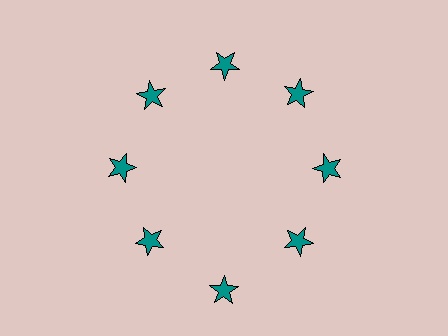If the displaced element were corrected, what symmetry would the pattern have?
It would have 8-fold rotational symmetry — the pattern would map onto itself every 45 degrees.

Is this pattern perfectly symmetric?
No. The 8 teal stars are arranged in a ring, but one element near the 6 o'clock position is pushed outward from the center, breaking the 8-fold rotational symmetry.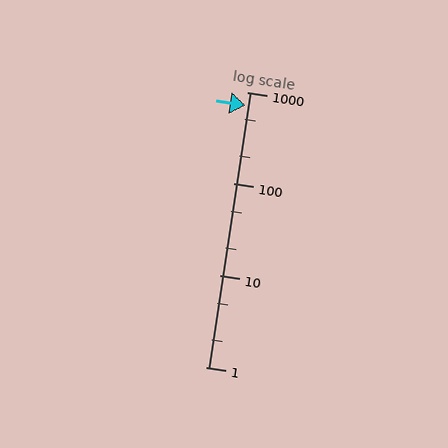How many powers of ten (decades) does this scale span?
The scale spans 3 decades, from 1 to 1000.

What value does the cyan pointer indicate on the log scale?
The pointer indicates approximately 710.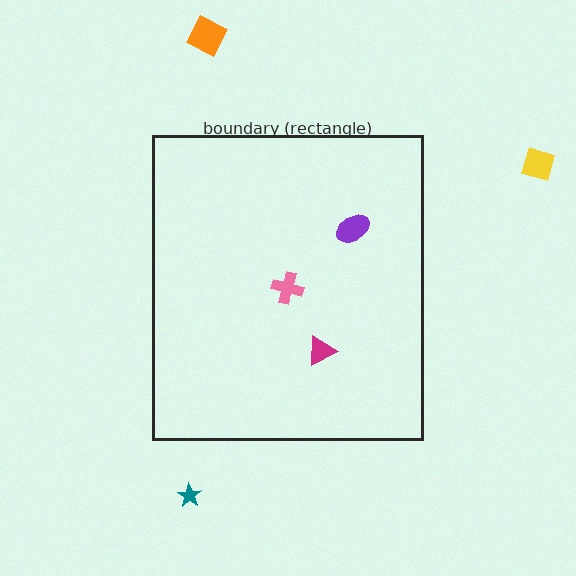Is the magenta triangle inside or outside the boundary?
Inside.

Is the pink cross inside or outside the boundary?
Inside.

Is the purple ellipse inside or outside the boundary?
Inside.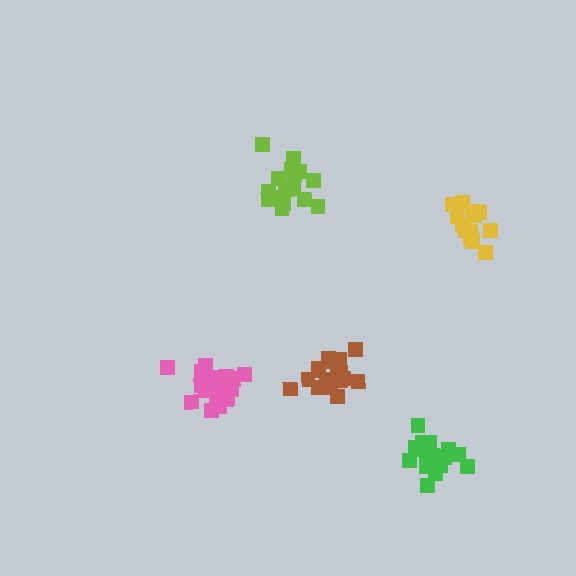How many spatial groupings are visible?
There are 5 spatial groupings.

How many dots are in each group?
Group 1: 21 dots, Group 2: 19 dots, Group 3: 15 dots, Group 4: 21 dots, Group 5: 19 dots (95 total).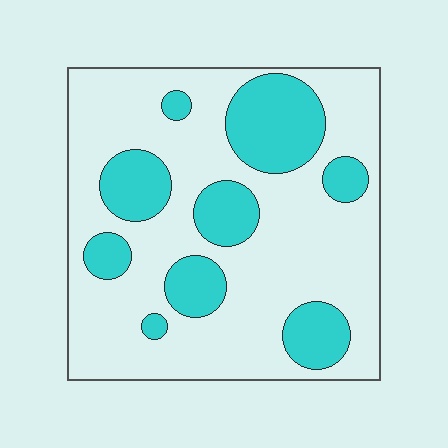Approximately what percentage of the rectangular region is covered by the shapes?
Approximately 30%.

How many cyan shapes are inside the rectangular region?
9.